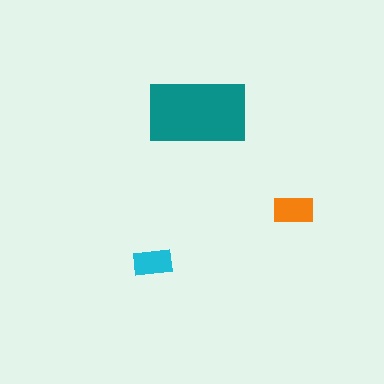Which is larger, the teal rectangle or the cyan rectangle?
The teal one.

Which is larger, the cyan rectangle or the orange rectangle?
The orange one.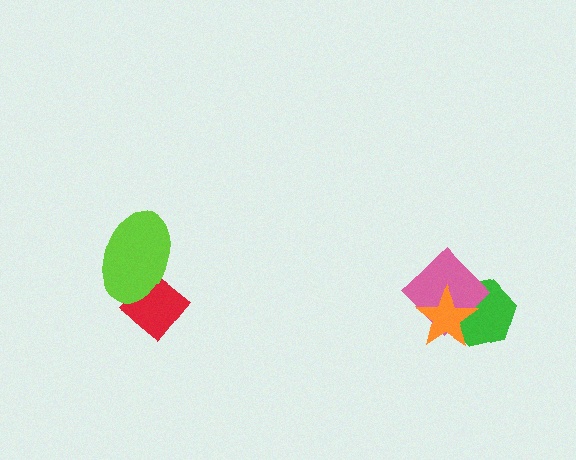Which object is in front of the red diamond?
The lime ellipse is in front of the red diamond.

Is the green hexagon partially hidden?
Yes, it is partially covered by another shape.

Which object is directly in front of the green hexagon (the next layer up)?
The pink diamond is directly in front of the green hexagon.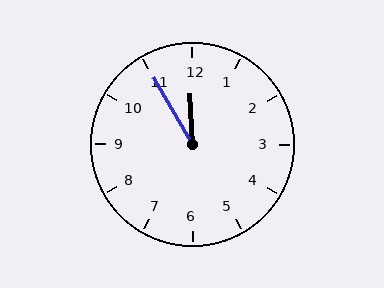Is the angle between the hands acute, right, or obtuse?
It is acute.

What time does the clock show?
11:55.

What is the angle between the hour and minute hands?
Approximately 28 degrees.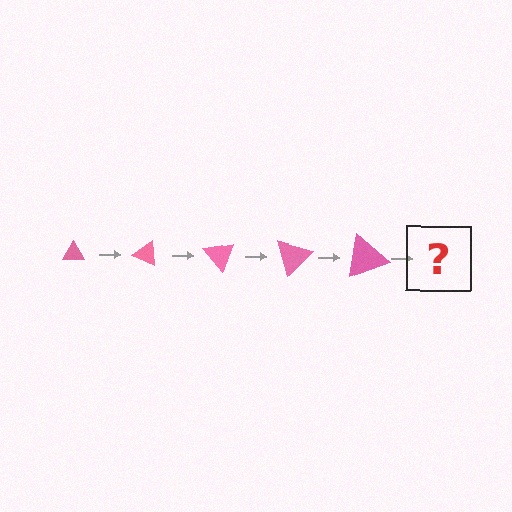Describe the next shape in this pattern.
It should be a triangle, larger than the previous one and rotated 125 degrees from the start.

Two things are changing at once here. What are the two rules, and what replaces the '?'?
The two rules are that the triangle grows larger each step and it rotates 25 degrees each step. The '?' should be a triangle, larger than the previous one and rotated 125 degrees from the start.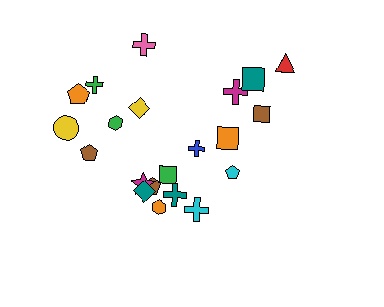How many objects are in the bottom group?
There are 8 objects.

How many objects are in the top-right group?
There are 5 objects.